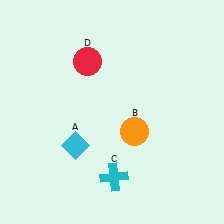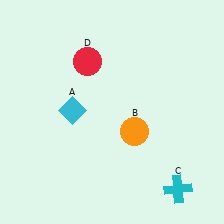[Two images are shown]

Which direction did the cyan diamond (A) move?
The cyan diamond (A) moved up.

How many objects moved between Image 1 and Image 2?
2 objects moved between the two images.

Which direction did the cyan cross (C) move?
The cyan cross (C) moved right.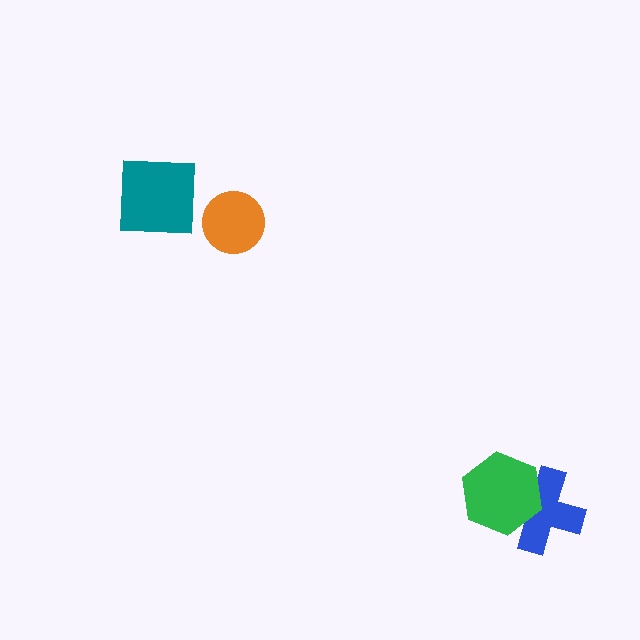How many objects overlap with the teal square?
0 objects overlap with the teal square.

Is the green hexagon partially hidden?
No, no other shape covers it.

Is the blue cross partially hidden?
Yes, it is partially covered by another shape.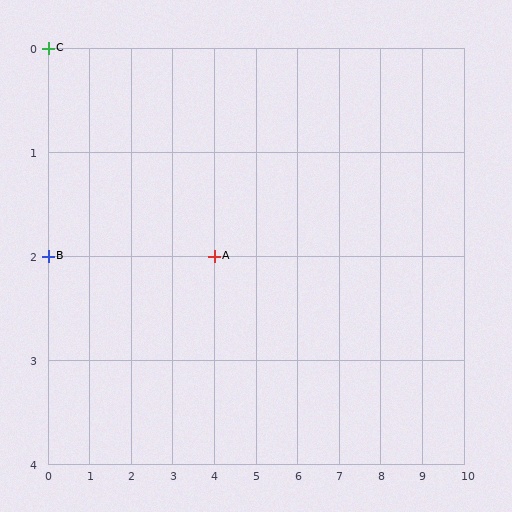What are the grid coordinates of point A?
Point A is at grid coordinates (4, 2).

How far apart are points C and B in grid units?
Points C and B are 2 rows apart.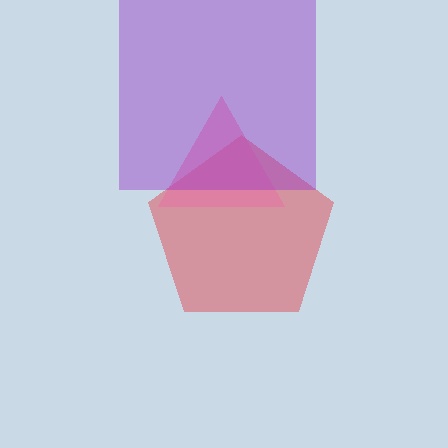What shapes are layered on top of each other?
The layered shapes are: a red pentagon, a pink triangle, a purple square.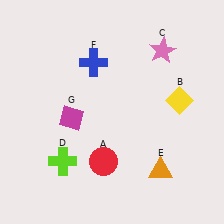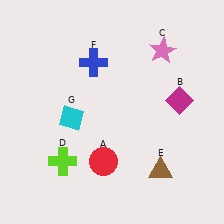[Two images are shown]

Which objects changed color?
B changed from yellow to magenta. E changed from orange to brown. G changed from magenta to cyan.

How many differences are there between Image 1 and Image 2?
There are 3 differences between the two images.